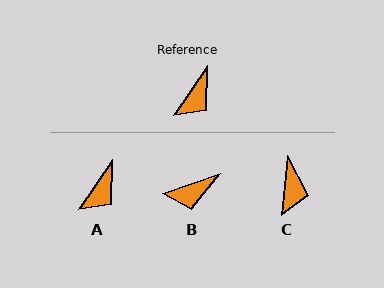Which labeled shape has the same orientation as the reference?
A.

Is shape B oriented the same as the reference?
No, it is off by about 37 degrees.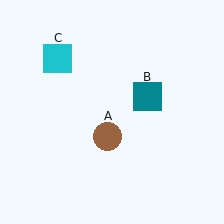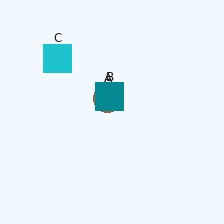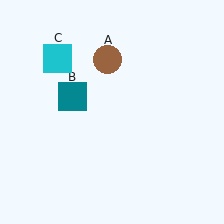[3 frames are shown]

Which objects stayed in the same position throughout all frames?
Cyan square (object C) remained stationary.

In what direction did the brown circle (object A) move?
The brown circle (object A) moved up.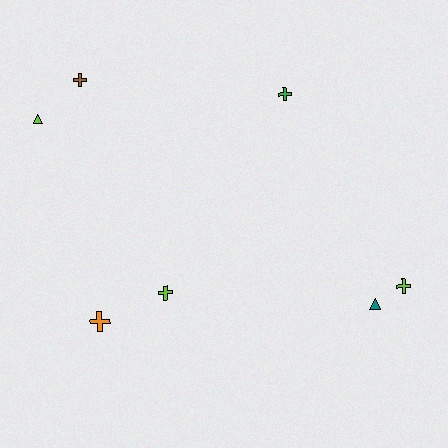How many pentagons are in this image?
There are no pentagons.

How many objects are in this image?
There are 7 objects.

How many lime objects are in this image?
There are 3 lime objects.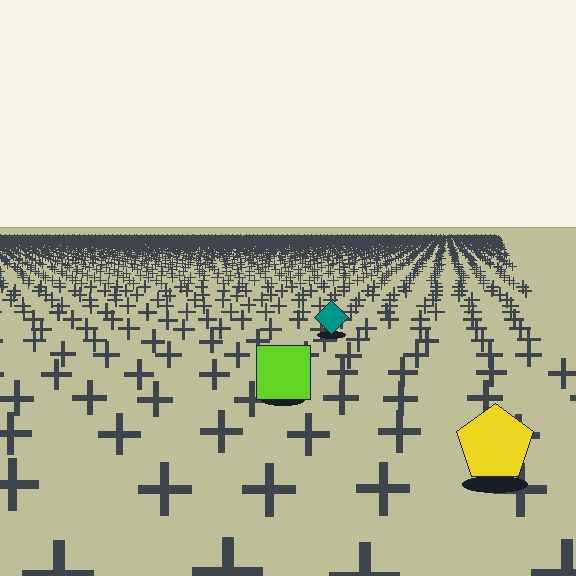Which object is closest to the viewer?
The yellow pentagon is closest. The texture marks near it are larger and more spread out.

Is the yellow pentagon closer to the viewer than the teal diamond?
Yes. The yellow pentagon is closer — you can tell from the texture gradient: the ground texture is coarser near it.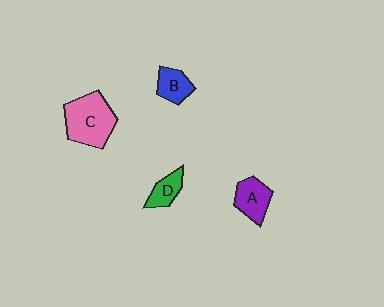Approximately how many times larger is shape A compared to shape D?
Approximately 1.4 times.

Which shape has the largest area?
Shape C (pink).